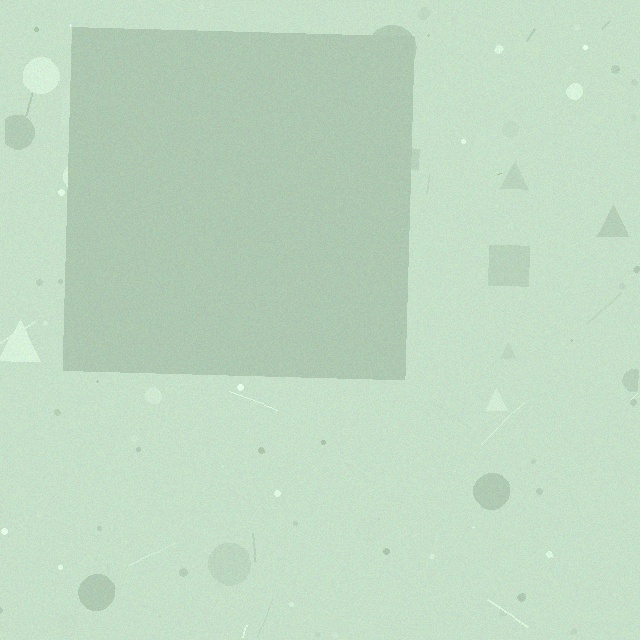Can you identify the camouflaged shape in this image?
The camouflaged shape is a square.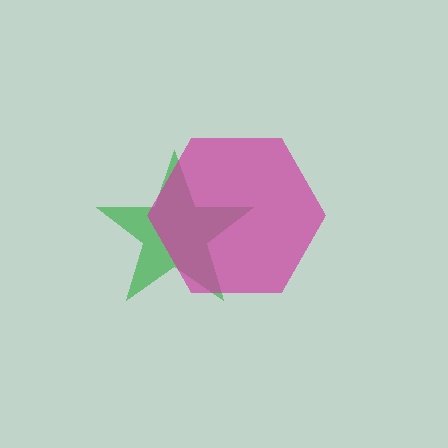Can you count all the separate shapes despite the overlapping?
Yes, there are 2 separate shapes.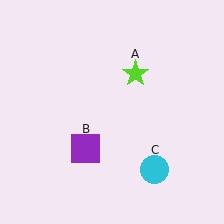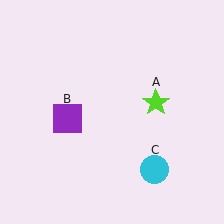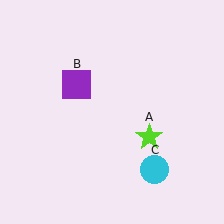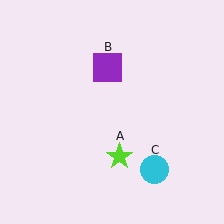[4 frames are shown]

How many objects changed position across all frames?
2 objects changed position: lime star (object A), purple square (object B).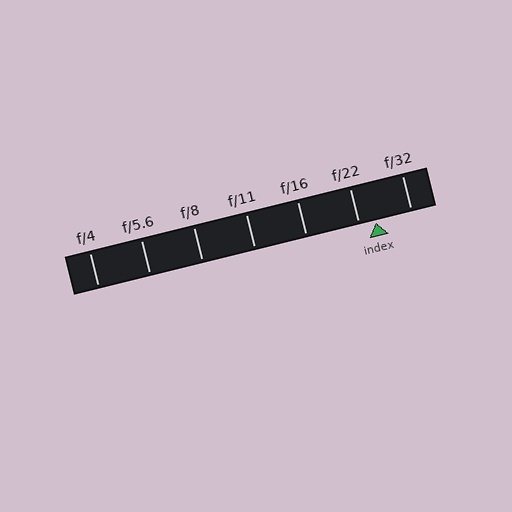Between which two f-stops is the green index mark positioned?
The index mark is between f/22 and f/32.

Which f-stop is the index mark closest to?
The index mark is closest to f/22.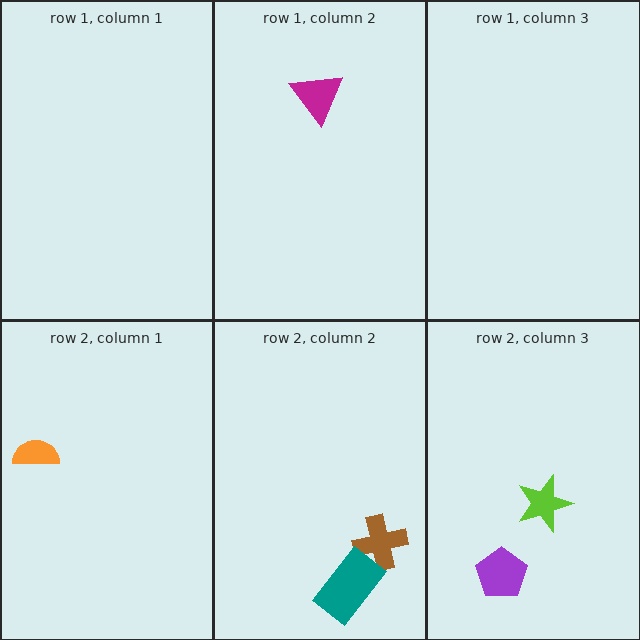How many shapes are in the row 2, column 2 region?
2.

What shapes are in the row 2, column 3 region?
The lime star, the purple pentagon.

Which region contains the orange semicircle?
The row 2, column 1 region.